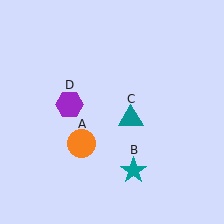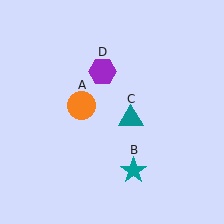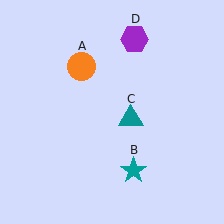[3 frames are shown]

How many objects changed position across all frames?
2 objects changed position: orange circle (object A), purple hexagon (object D).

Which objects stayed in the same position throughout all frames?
Teal star (object B) and teal triangle (object C) remained stationary.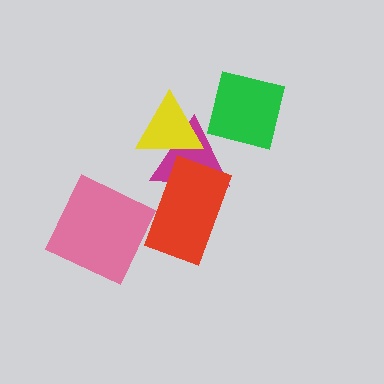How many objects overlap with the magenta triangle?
2 objects overlap with the magenta triangle.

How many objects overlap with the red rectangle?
1 object overlaps with the red rectangle.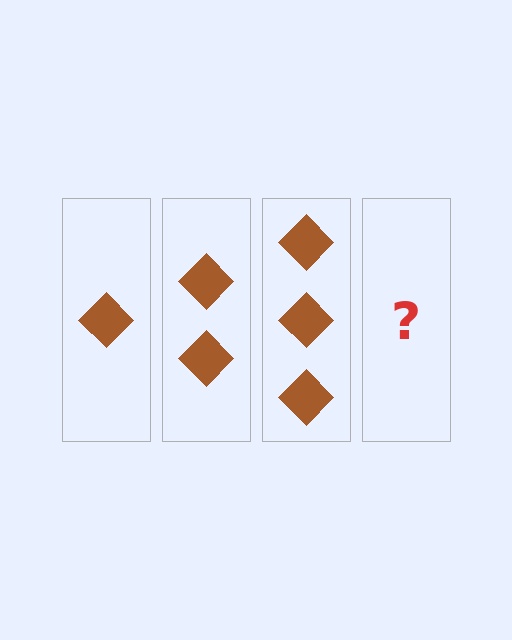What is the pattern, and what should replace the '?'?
The pattern is that each step adds one more diamond. The '?' should be 4 diamonds.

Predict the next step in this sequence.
The next step is 4 diamonds.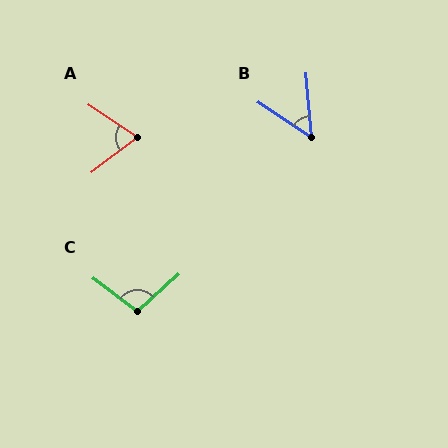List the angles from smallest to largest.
B (51°), A (71°), C (101°).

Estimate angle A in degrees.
Approximately 71 degrees.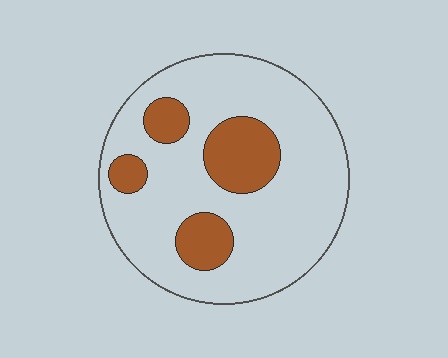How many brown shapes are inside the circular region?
4.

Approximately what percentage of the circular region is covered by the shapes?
Approximately 20%.